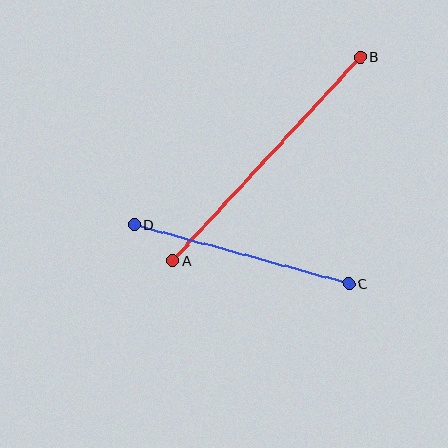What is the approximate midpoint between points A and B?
The midpoint is at approximately (266, 159) pixels.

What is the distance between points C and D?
The distance is approximately 222 pixels.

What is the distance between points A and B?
The distance is approximately 277 pixels.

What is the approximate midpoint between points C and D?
The midpoint is at approximately (241, 254) pixels.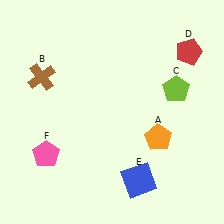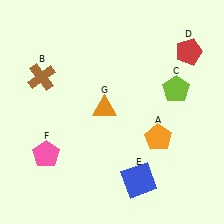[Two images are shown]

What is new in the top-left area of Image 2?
An orange triangle (G) was added in the top-left area of Image 2.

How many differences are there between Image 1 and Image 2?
There is 1 difference between the two images.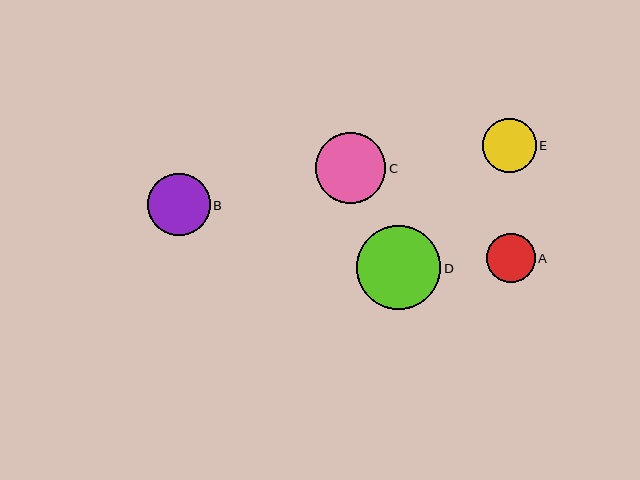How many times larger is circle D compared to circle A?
Circle D is approximately 1.7 times the size of circle A.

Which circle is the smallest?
Circle A is the smallest with a size of approximately 49 pixels.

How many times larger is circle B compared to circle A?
Circle B is approximately 1.3 times the size of circle A.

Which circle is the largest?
Circle D is the largest with a size of approximately 84 pixels.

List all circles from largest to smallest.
From largest to smallest: D, C, B, E, A.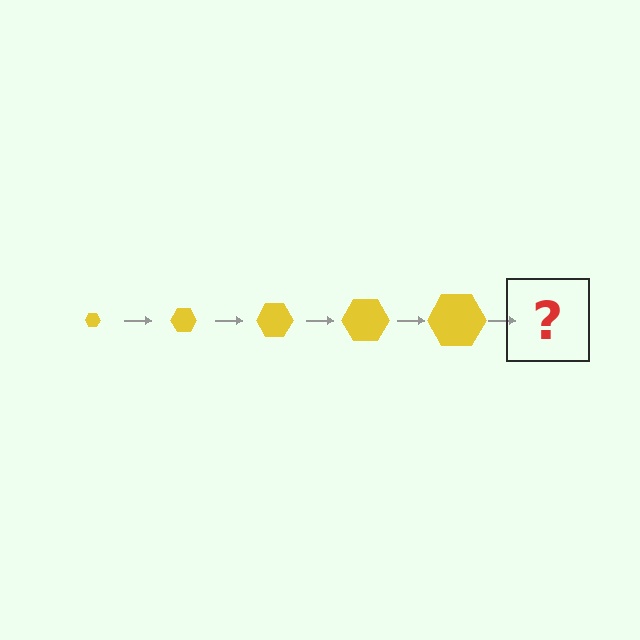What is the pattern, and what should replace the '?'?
The pattern is that the hexagon gets progressively larger each step. The '?' should be a yellow hexagon, larger than the previous one.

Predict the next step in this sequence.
The next step is a yellow hexagon, larger than the previous one.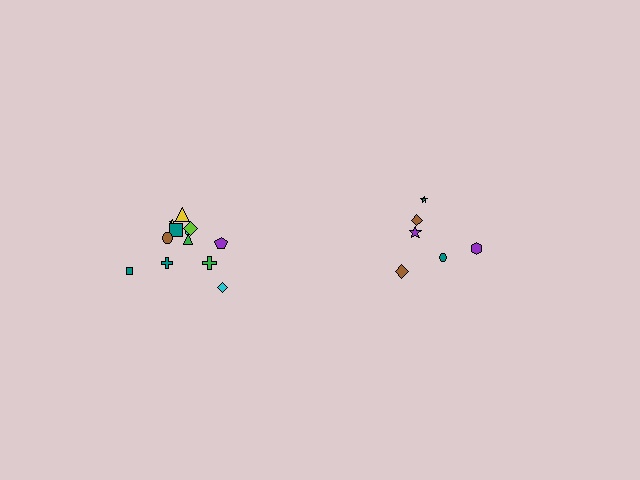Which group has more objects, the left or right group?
The left group.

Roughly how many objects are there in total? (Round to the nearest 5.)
Roughly 20 objects in total.